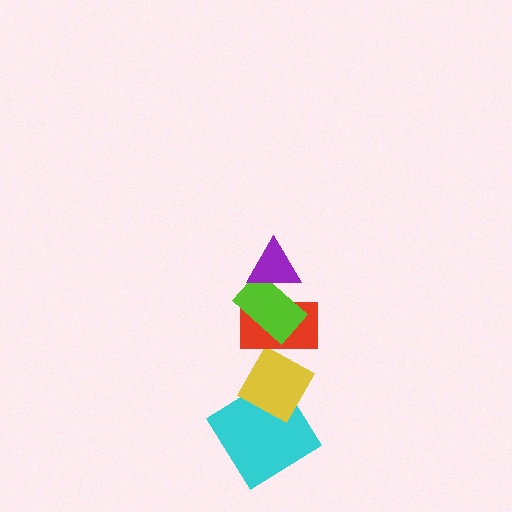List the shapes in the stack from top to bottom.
From top to bottom: the purple triangle, the lime rectangle, the red rectangle, the yellow diamond, the cyan diamond.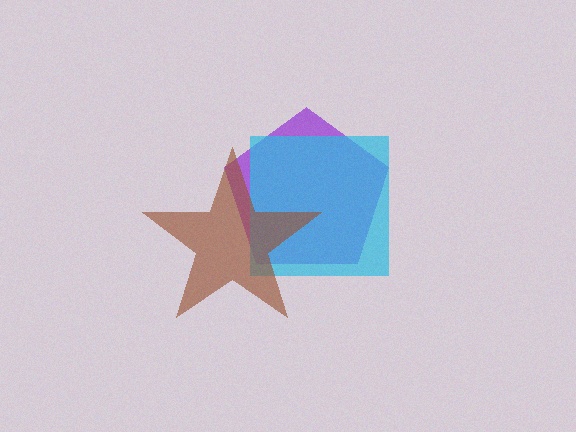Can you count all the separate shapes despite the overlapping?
Yes, there are 3 separate shapes.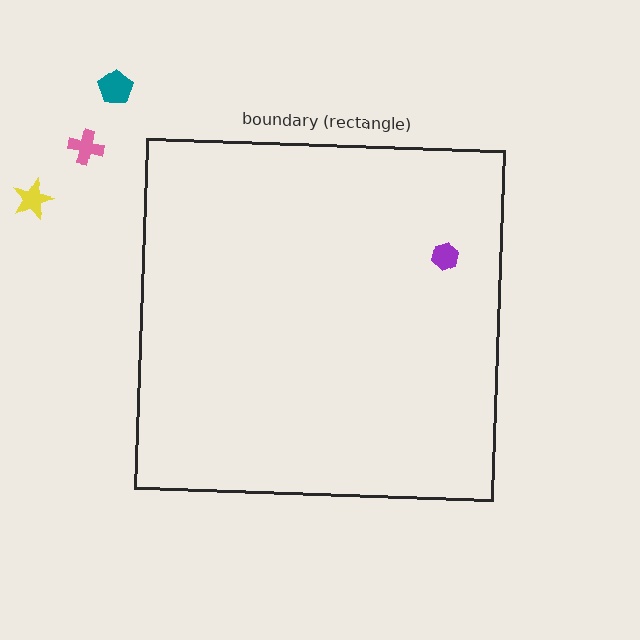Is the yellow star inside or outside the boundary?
Outside.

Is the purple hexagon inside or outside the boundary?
Inside.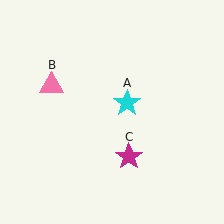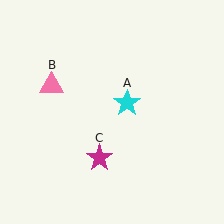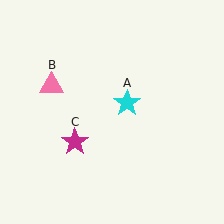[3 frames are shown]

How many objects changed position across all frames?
1 object changed position: magenta star (object C).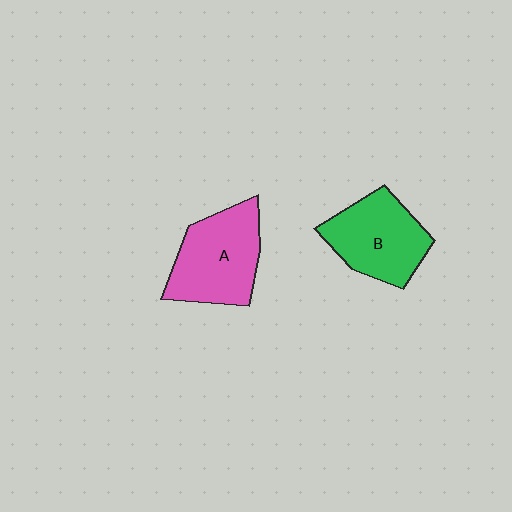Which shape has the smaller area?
Shape B (green).